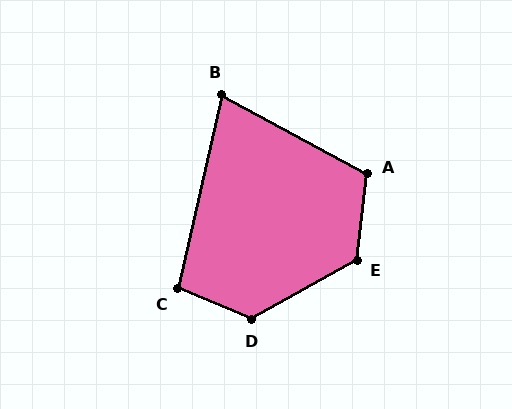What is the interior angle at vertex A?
Approximately 112 degrees (obtuse).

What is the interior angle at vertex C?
Approximately 100 degrees (obtuse).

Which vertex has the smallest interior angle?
B, at approximately 74 degrees.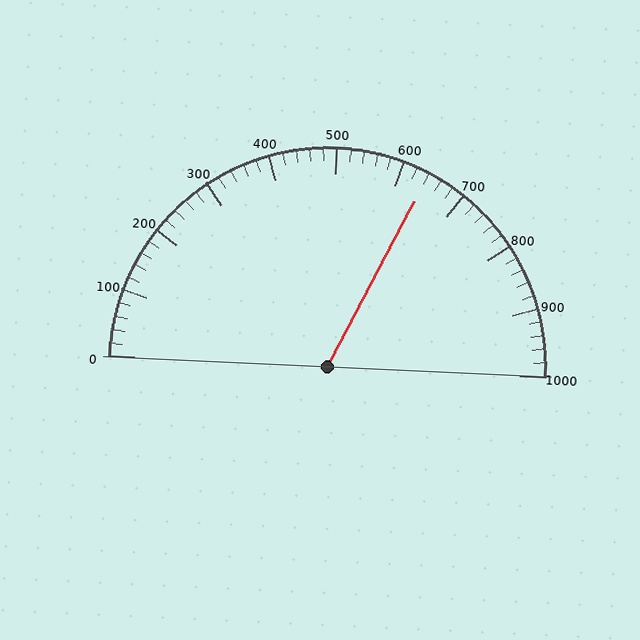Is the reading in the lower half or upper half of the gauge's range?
The reading is in the upper half of the range (0 to 1000).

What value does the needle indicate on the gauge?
The needle indicates approximately 640.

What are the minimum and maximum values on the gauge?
The gauge ranges from 0 to 1000.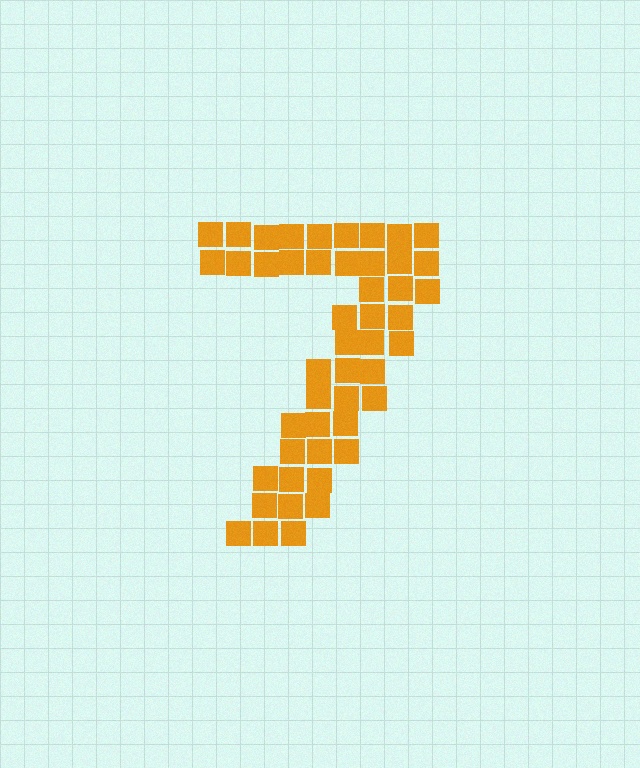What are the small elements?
The small elements are squares.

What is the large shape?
The large shape is the digit 7.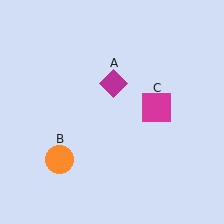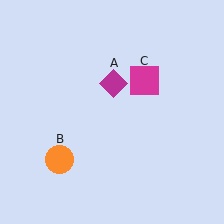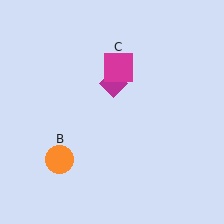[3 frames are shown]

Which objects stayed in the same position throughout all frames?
Magenta diamond (object A) and orange circle (object B) remained stationary.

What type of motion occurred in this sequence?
The magenta square (object C) rotated counterclockwise around the center of the scene.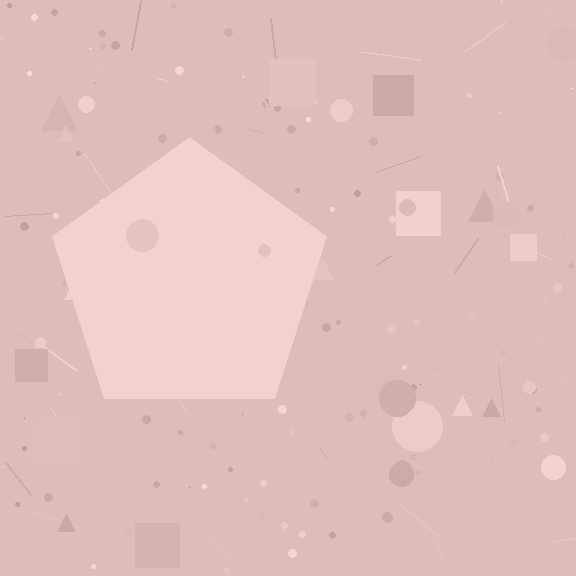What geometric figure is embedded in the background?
A pentagon is embedded in the background.